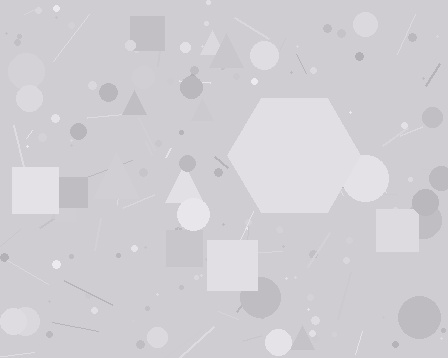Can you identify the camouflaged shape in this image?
The camouflaged shape is a hexagon.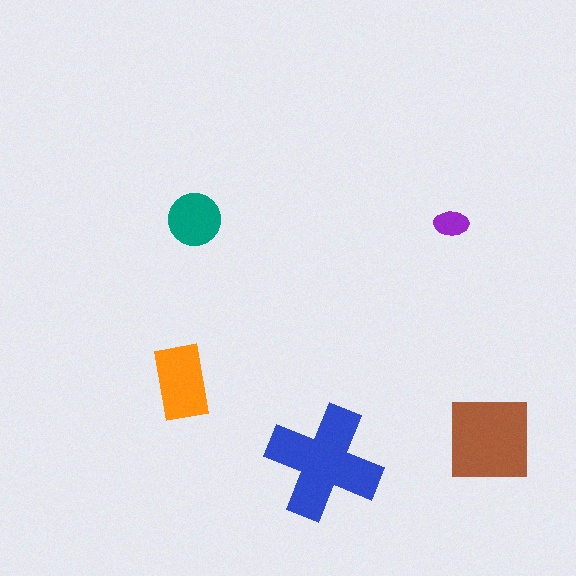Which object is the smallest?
The purple ellipse.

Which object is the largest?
The blue cross.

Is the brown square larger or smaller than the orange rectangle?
Larger.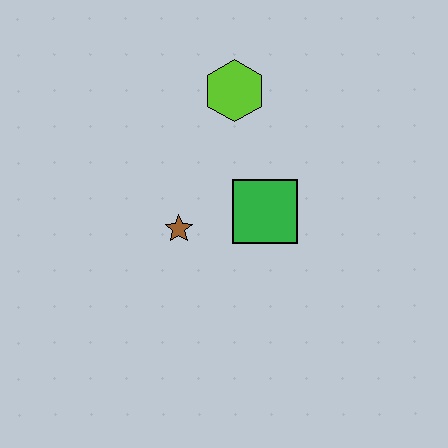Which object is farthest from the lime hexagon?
The brown star is farthest from the lime hexagon.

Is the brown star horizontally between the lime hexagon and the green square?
No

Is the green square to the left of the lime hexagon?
No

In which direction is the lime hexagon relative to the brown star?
The lime hexagon is above the brown star.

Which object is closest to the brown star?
The green square is closest to the brown star.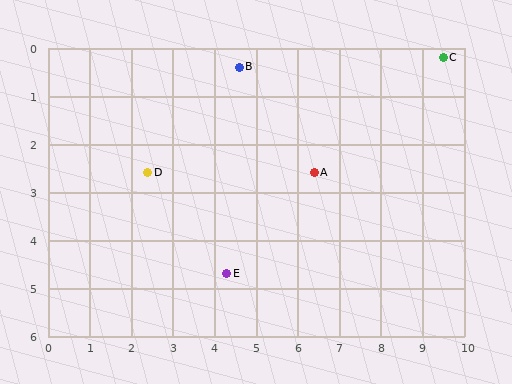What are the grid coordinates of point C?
Point C is at approximately (9.5, 0.2).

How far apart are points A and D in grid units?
Points A and D are about 4.0 grid units apart.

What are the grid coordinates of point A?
Point A is at approximately (6.4, 2.6).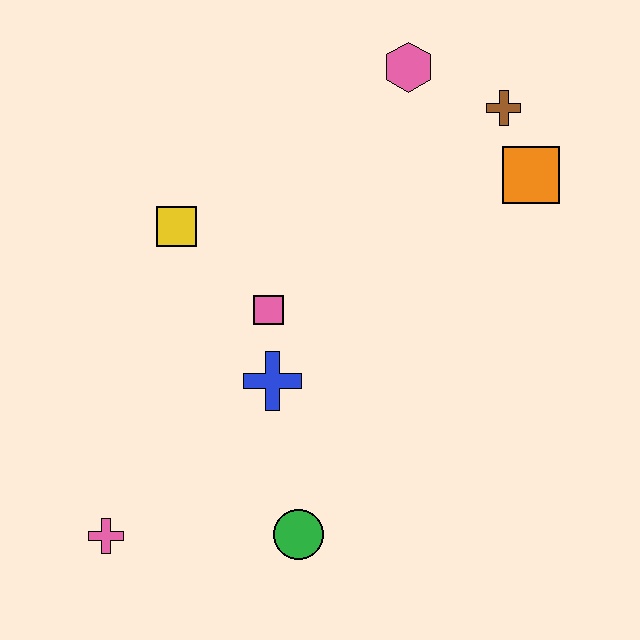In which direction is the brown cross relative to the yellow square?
The brown cross is to the right of the yellow square.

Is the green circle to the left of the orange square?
Yes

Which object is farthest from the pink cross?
The brown cross is farthest from the pink cross.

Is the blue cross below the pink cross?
No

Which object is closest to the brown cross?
The orange square is closest to the brown cross.